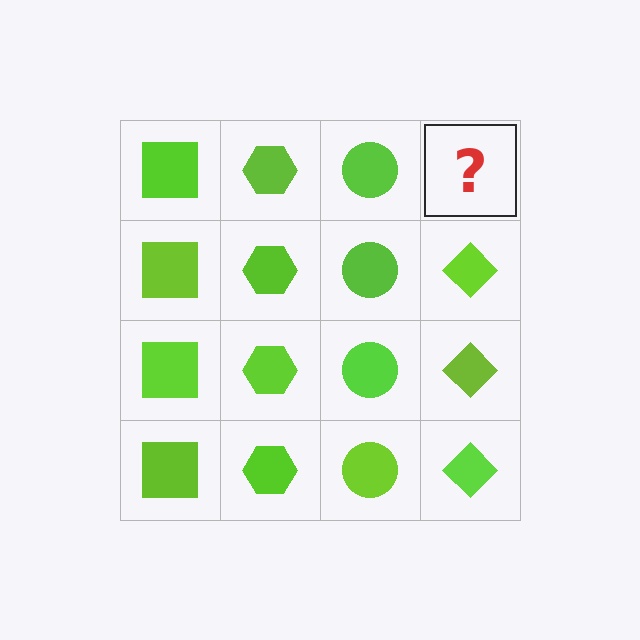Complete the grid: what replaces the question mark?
The question mark should be replaced with a lime diamond.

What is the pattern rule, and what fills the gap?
The rule is that each column has a consistent shape. The gap should be filled with a lime diamond.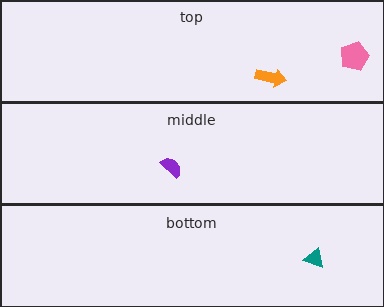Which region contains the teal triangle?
The bottom region.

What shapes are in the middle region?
The purple semicircle.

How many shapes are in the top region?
2.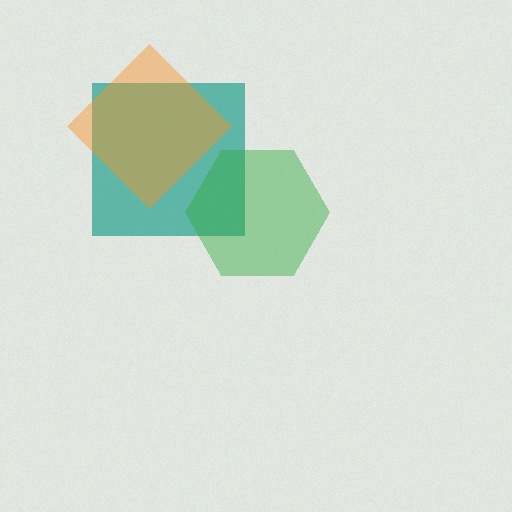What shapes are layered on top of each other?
The layered shapes are: a teal square, a green hexagon, an orange diamond.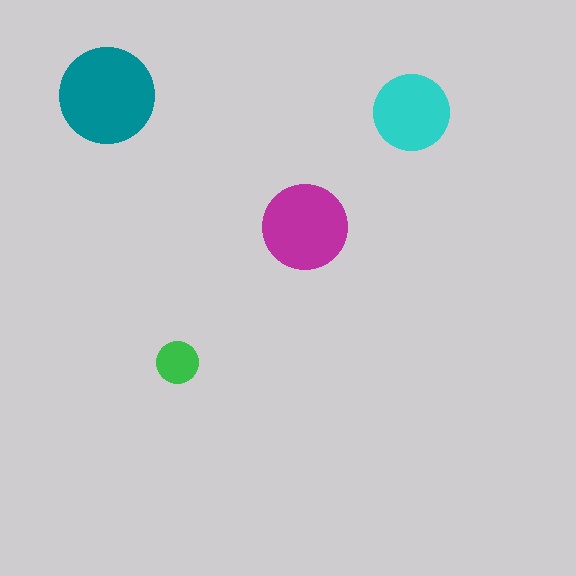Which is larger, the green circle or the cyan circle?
The cyan one.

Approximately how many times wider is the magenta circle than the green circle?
About 2 times wider.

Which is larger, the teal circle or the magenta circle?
The teal one.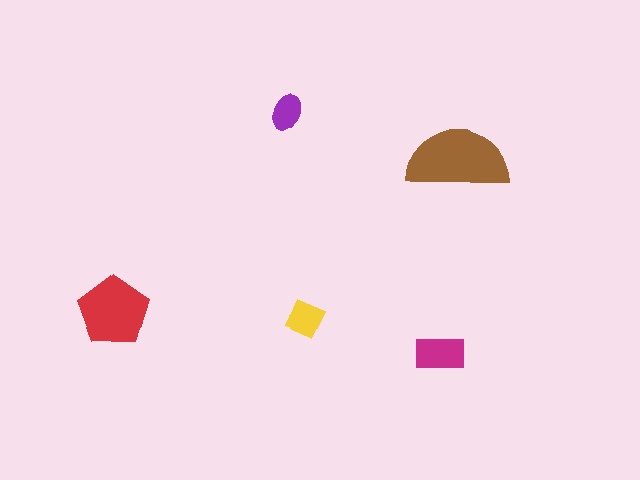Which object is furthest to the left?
The red pentagon is leftmost.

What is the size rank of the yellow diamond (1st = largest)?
4th.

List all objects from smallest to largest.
The purple ellipse, the yellow diamond, the magenta rectangle, the red pentagon, the brown semicircle.